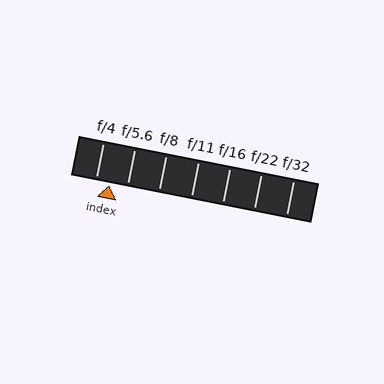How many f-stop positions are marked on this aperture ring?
There are 7 f-stop positions marked.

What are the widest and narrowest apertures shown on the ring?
The widest aperture shown is f/4 and the narrowest is f/32.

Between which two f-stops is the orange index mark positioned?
The index mark is between f/4 and f/5.6.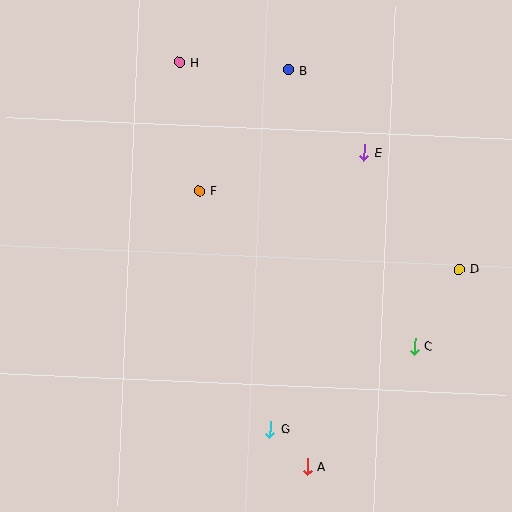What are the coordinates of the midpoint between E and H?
The midpoint between E and H is at (272, 107).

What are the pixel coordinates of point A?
Point A is at (307, 466).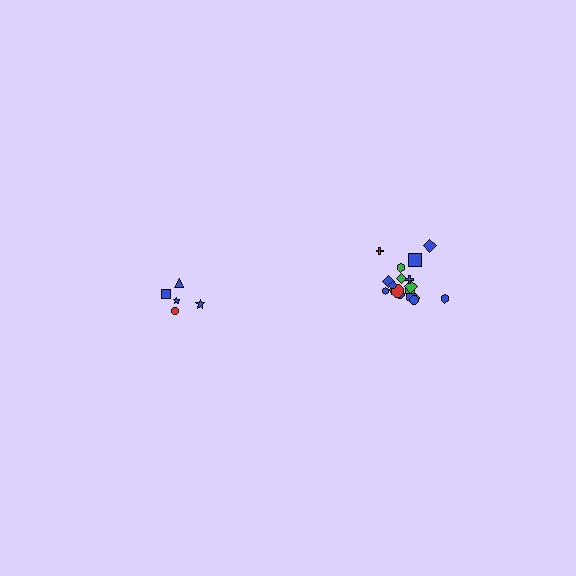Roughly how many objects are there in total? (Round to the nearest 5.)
Roughly 25 objects in total.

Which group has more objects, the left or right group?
The right group.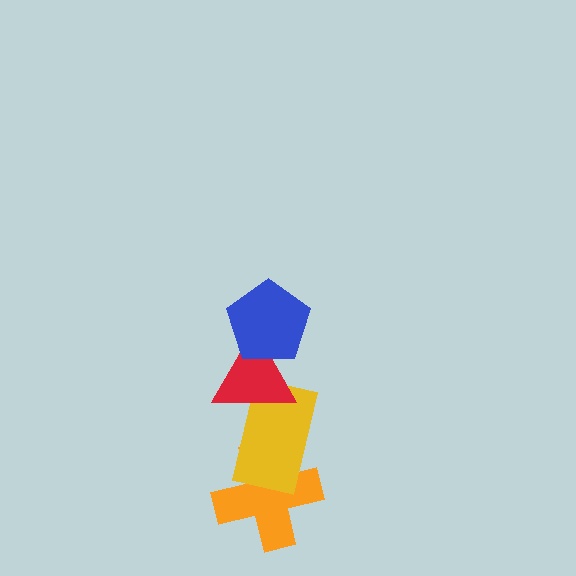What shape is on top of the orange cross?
The yellow rectangle is on top of the orange cross.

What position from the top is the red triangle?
The red triangle is 2nd from the top.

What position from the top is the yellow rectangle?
The yellow rectangle is 3rd from the top.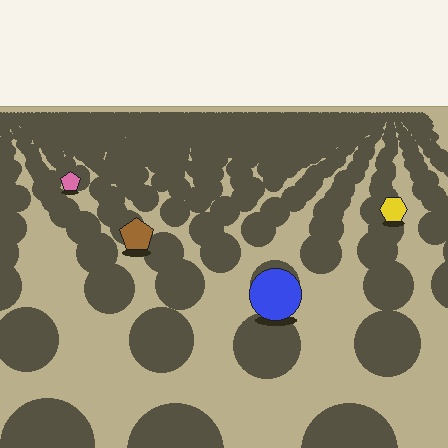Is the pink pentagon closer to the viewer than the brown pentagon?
No. The brown pentagon is closer — you can tell from the texture gradient: the ground texture is coarser near it.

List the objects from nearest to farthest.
From nearest to farthest: the blue circle, the brown pentagon, the yellow hexagon, the pink pentagon.